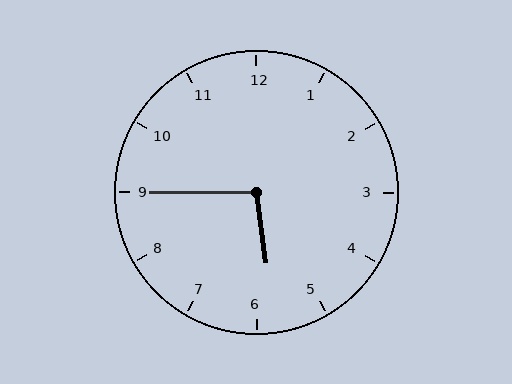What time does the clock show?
5:45.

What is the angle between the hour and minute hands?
Approximately 98 degrees.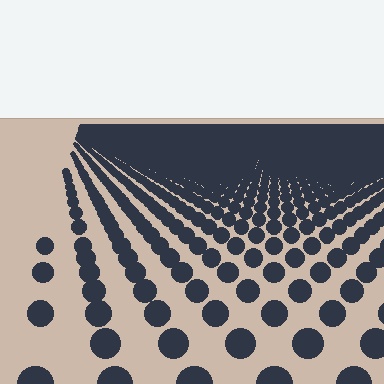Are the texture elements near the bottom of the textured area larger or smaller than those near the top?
Larger. Near the bottom, elements are closer to the viewer and appear at a bigger on-screen size.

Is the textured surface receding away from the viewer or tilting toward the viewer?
The surface is receding away from the viewer. Texture elements get smaller and denser toward the top.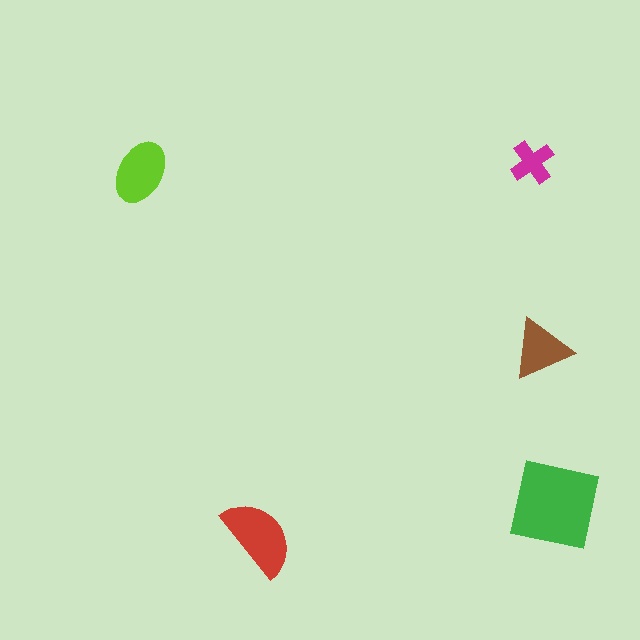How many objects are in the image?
There are 5 objects in the image.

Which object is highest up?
The magenta cross is topmost.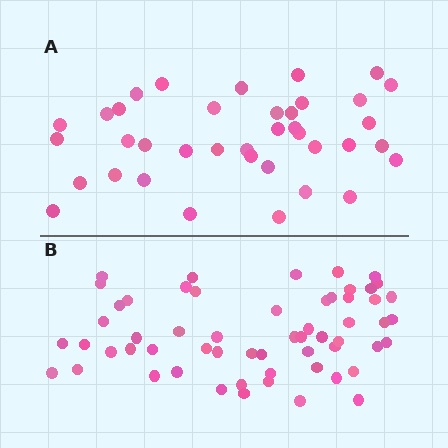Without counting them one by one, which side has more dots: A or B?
Region B (the bottom region) has more dots.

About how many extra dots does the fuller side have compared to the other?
Region B has approximately 20 more dots than region A.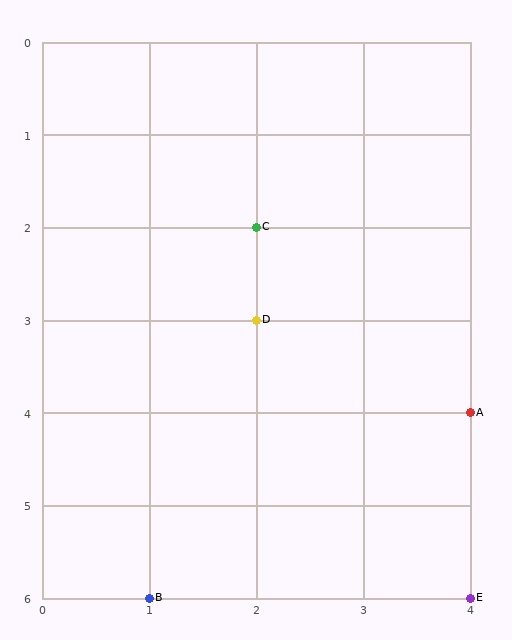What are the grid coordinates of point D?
Point D is at grid coordinates (2, 3).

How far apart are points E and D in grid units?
Points E and D are 2 columns and 3 rows apart (about 3.6 grid units diagonally).